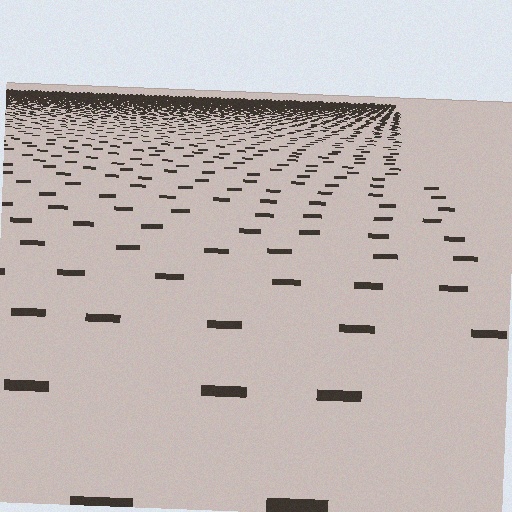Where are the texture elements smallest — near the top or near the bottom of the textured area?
Near the top.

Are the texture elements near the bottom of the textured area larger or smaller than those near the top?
Larger. Near the bottom, elements are closer to the viewer and appear at a bigger on-screen size.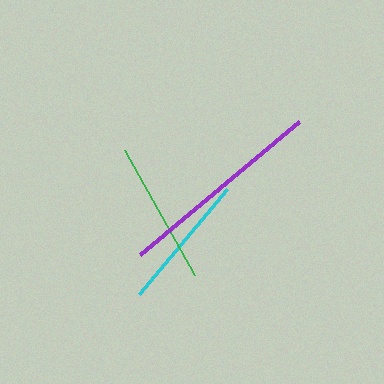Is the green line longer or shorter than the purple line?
The purple line is longer than the green line.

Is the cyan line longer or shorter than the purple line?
The purple line is longer than the cyan line.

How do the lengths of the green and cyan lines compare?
The green and cyan lines are approximately the same length.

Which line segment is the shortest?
The cyan line is the shortest at approximately 137 pixels.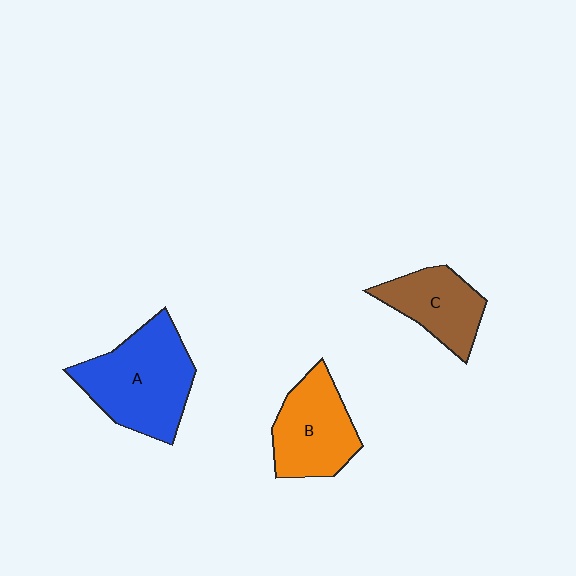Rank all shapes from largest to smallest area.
From largest to smallest: A (blue), B (orange), C (brown).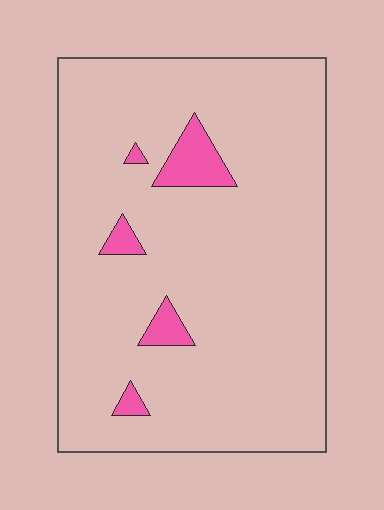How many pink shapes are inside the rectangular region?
5.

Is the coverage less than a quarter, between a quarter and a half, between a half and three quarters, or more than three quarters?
Less than a quarter.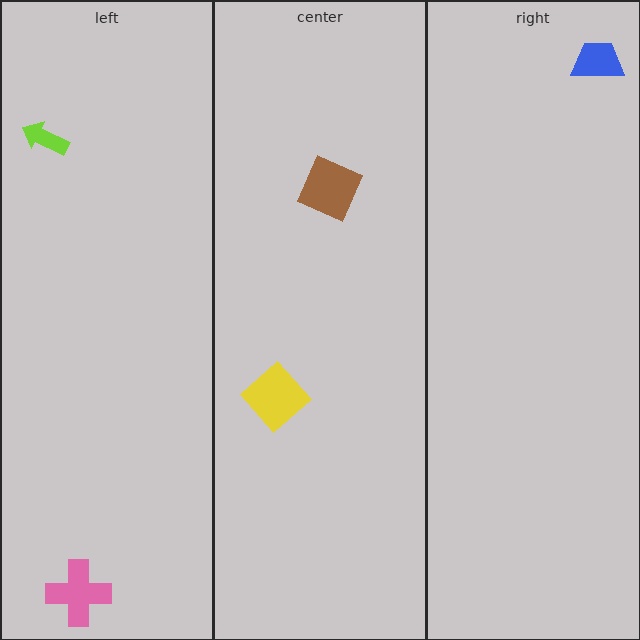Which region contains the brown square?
The center region.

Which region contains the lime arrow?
The left region.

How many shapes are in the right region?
1.